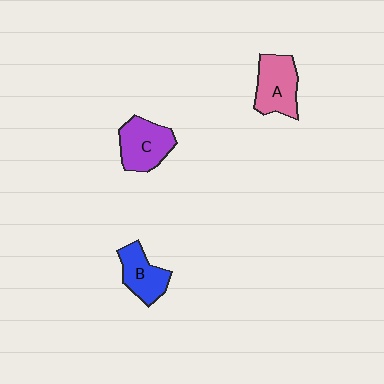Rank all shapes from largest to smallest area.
From largest to smallest: C (purple), A (pink), B (blue).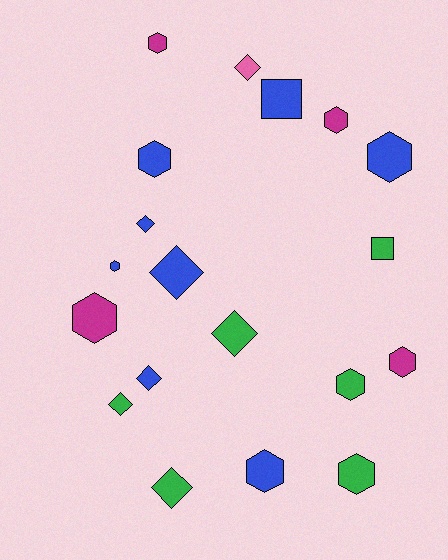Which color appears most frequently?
Blue, with 8 objects.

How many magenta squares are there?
There are no magenta squares.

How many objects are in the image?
There are 19 objects.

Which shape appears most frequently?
Hexagon, with 10 objects.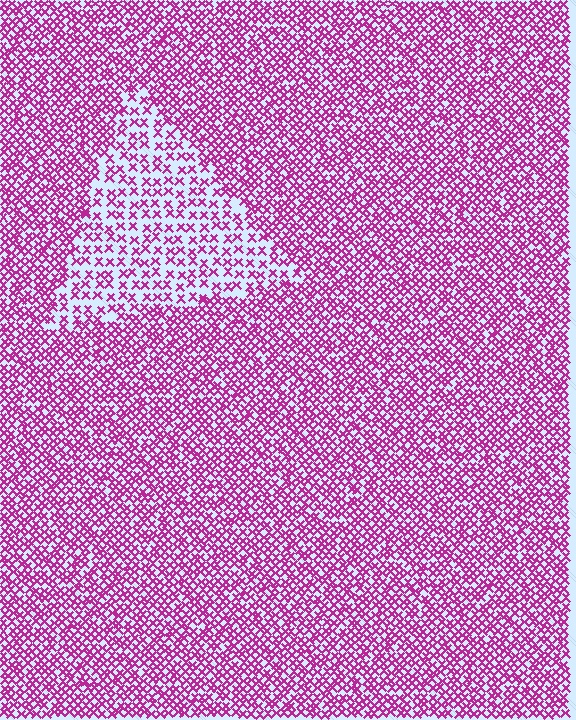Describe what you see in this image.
The image contains small magenta elements arranged at two different densities. A triangle-shaped region is visible where the elements are less densely packed than the surrounding area.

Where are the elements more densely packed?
The elements are more densely packed outside the triangle boundary.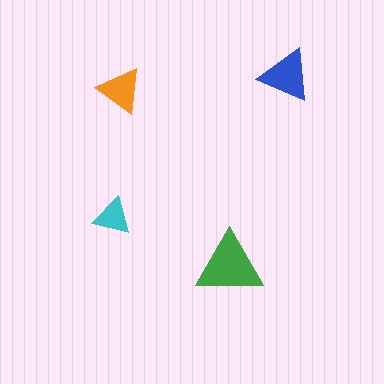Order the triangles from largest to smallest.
the green one, the blue one, the orange one, the cyan one.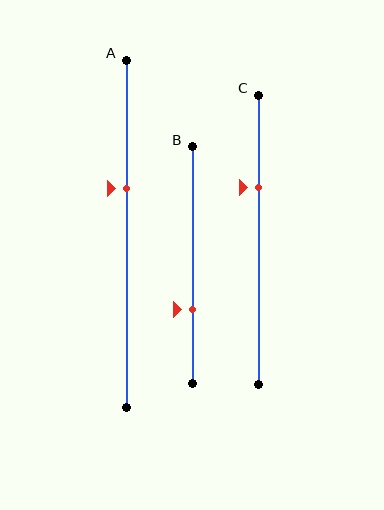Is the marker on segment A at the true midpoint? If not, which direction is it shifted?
No, the marker on segment A is shifted upward by about 13% of the segment length.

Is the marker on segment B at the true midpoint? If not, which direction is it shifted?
No, the marker on segment B is shifted downward by about 19% of the segment length.